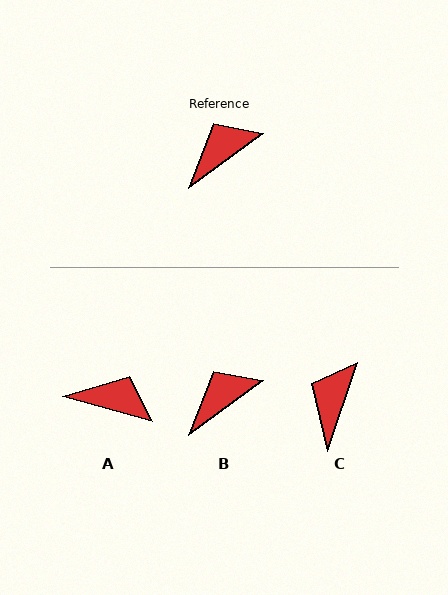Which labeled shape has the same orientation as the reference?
B.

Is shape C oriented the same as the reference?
No, it is off by about 35 degrees.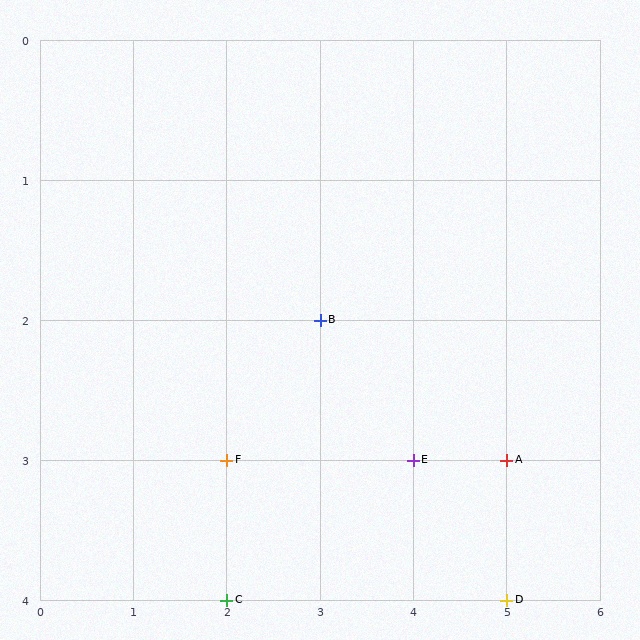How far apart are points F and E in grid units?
Points F and E are 2 columns apart.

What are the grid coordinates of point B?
Point B is at grid coordinates (3, 2).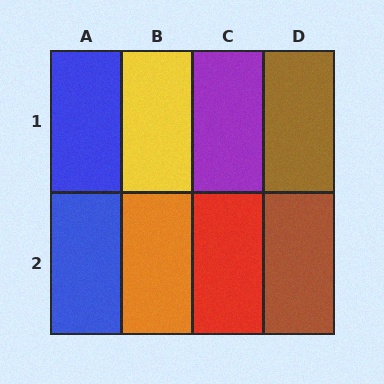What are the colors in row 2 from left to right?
Blue, orange, red, brown.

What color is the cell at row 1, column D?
Brown.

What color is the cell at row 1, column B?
Yellow.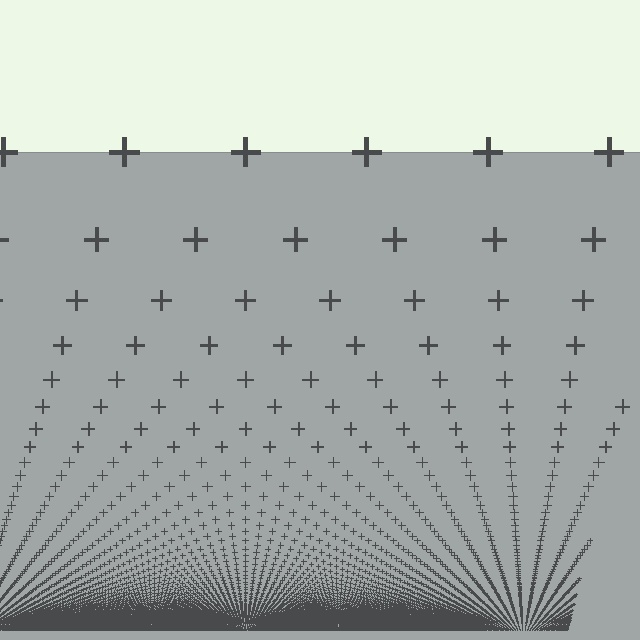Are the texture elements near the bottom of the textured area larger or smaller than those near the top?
Smaller. The gradient is inverted — elements near the bottom are smaller and denser.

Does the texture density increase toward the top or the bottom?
Density increases toward the bottom.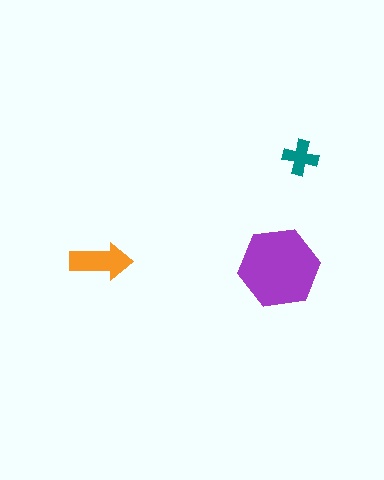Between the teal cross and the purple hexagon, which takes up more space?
The purple hexagon.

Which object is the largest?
The purple hexagon.